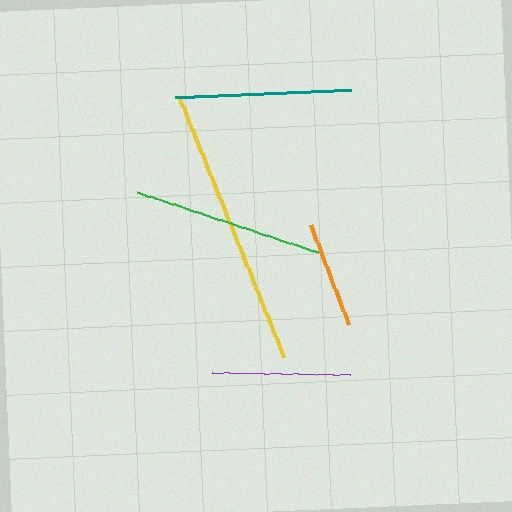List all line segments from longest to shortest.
From longest to shortest: yellow, green, teal, purple, orange.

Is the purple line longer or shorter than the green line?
The green line is longer than the purple line.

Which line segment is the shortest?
The orange line is the shortest at approximately 108 pixels.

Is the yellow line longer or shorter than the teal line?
The yellow line is longer than the teal line.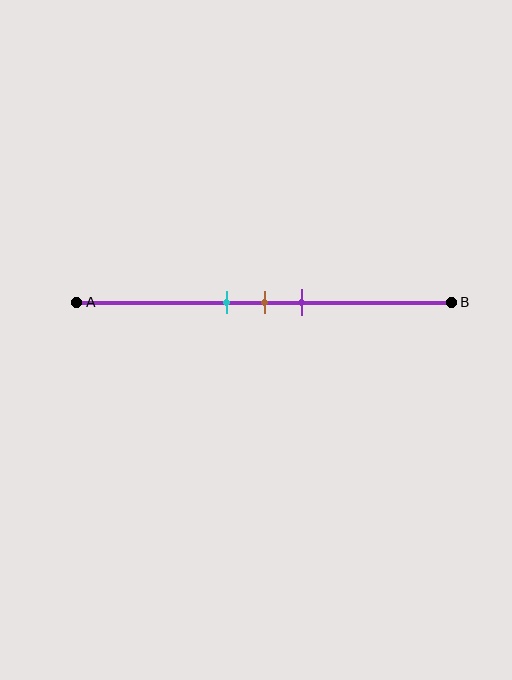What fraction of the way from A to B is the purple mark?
The purple mark is approximately 60% (0.6) of the way from A to B.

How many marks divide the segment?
There are 3 marks dividing the segment.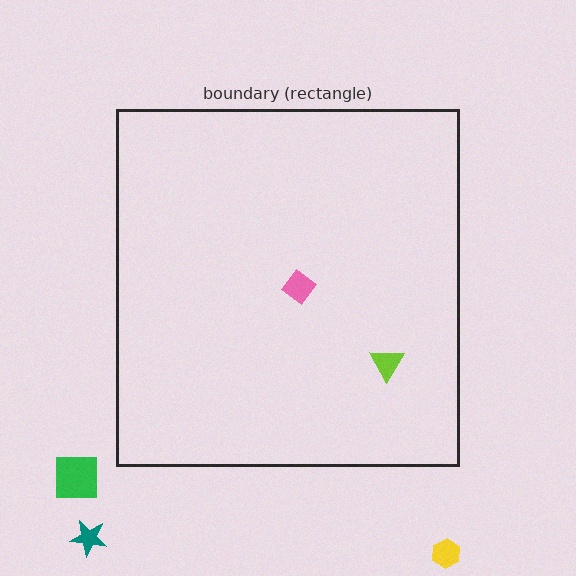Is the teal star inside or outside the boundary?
Outside.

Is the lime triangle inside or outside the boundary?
Inside.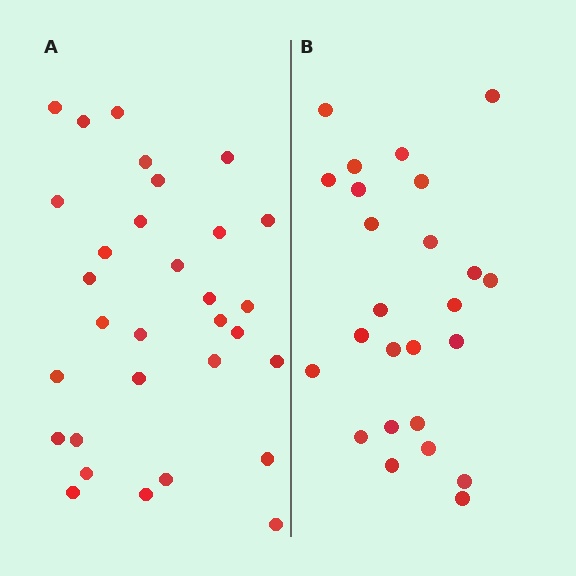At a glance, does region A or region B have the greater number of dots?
Region A (the left region) has more dots.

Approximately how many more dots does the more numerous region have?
Region A has about 6 more dots than region B.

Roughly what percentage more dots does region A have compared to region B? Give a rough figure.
About 25% more.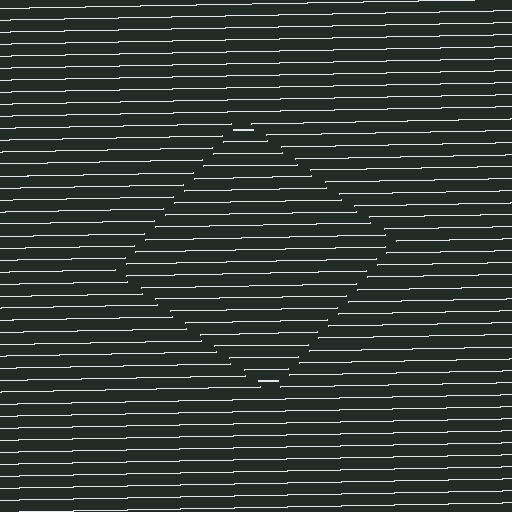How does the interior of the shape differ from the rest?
The interior of the shape contains the same grating, shifted by half a period — the contour is defined by the phase discontinuity where line-ends from the inner and outer gratings abut.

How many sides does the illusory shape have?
4 sides — the line-ends trace a square.